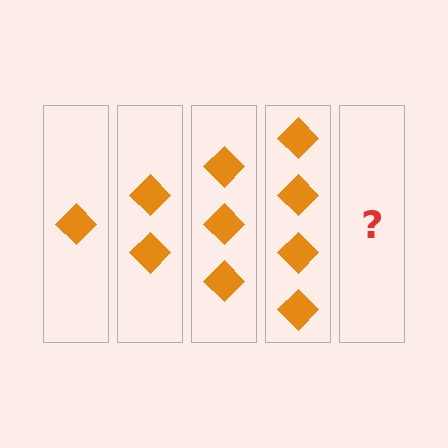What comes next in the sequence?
The next element should be 5 diamonds.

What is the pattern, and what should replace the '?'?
The pattern is that each step adds one more diamond. The '?' should be 5 diamonds.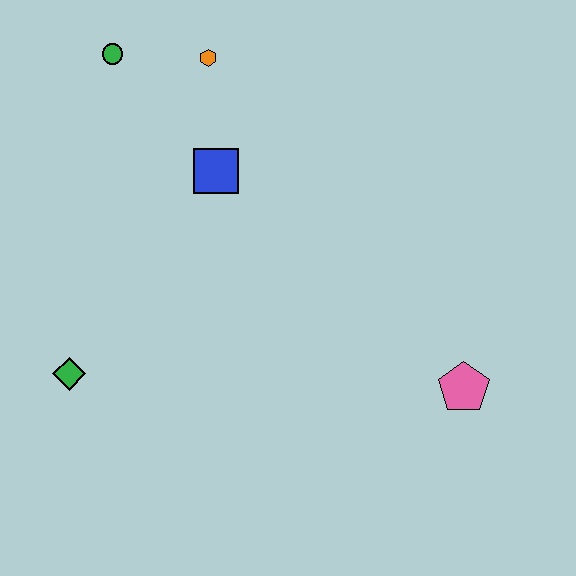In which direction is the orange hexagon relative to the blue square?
The orange hexagon is above the blue square.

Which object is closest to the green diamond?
The blue square is closest to the green diamond.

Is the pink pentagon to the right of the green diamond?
Yes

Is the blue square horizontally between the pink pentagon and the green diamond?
Yes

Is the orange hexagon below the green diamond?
No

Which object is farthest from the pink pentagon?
The green circle is farthest from the pink pentagon.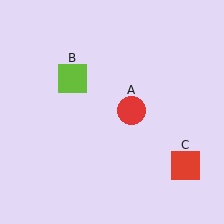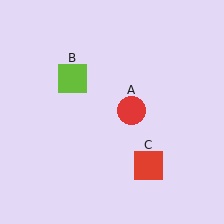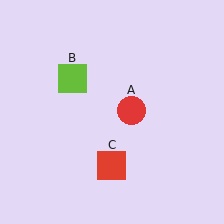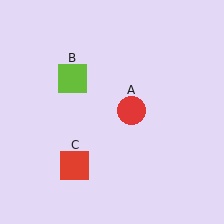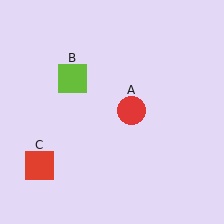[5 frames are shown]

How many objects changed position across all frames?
1 object changed position: red square (object C).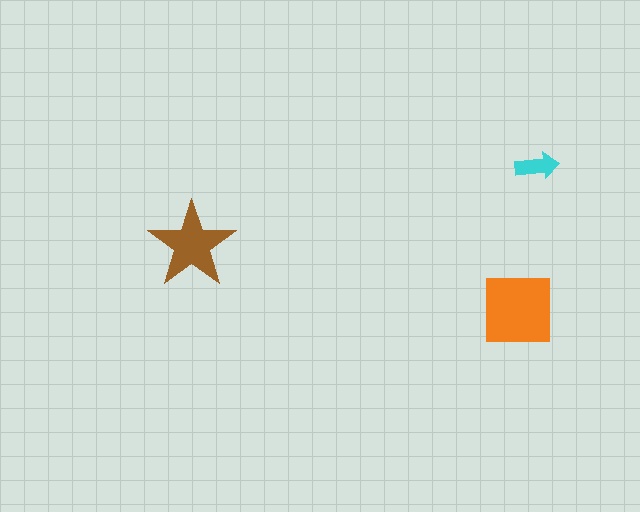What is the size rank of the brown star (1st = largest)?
2nd.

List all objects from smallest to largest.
The cyan arrow, the brown star, the orange square.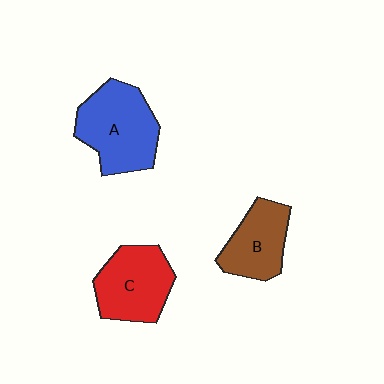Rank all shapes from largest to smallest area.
From largest to smallest: A (blue), C (red), B (brown).